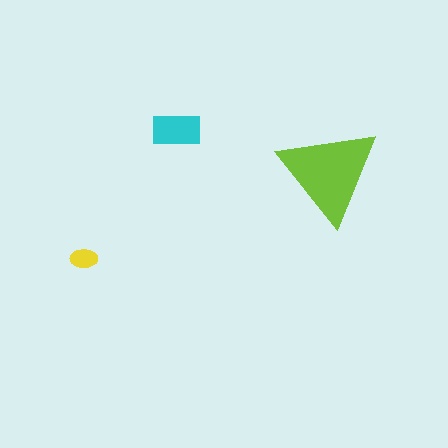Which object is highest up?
The cyan rectangle is topmost.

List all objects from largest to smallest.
The lime triangle, the cyan rectangle, the yellow ellipse.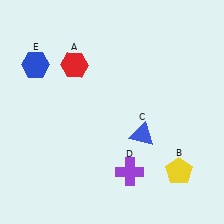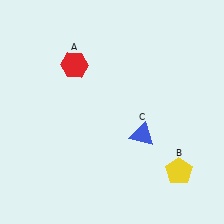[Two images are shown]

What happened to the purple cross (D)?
The purple cross (D) was removed in Image 2. It was in the bottom-right area of Image 1.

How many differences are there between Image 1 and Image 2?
There are 2 differences between the two images.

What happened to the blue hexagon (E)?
The blue hexagon (E) was removed in Image 2. It was in the top-left area of Image 1.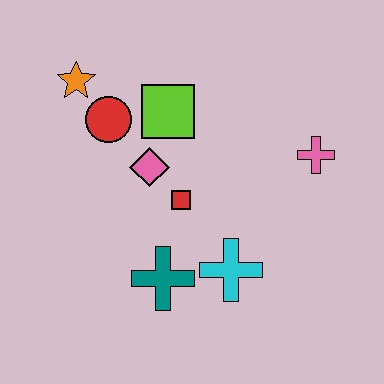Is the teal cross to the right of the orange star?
Yes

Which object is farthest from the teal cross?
The orange star is farthest from the teal cross.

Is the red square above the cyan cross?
Yes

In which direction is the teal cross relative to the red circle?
The teal cross is below the red circle.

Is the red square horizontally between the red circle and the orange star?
No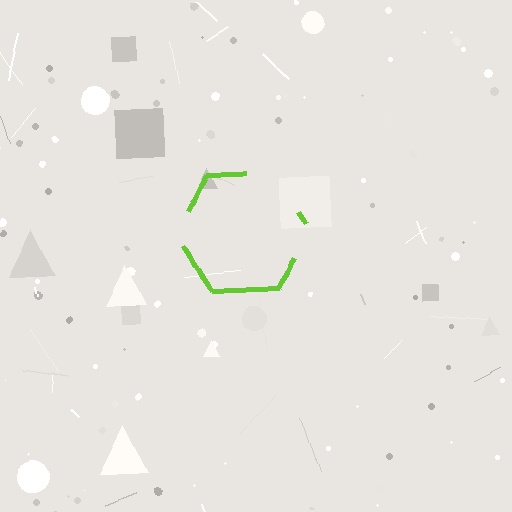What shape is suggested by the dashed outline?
The dashed outline suggests a hexagon.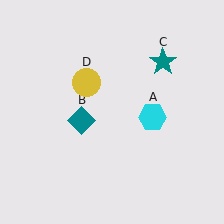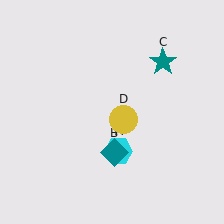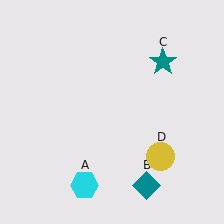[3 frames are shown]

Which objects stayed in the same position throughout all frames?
Teal star (object C) remained stationary.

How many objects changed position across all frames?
3 objects changed position: cyan hexagon (object A), teal diamond (object B), yellow circle (object D).